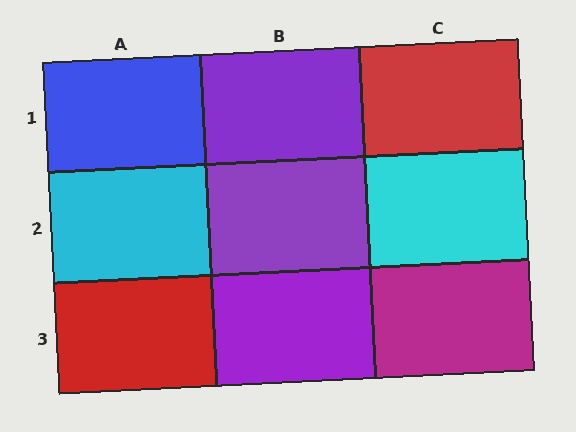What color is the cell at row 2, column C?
Cyan.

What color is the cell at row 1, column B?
Purple.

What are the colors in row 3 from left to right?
Red, purple, magenta.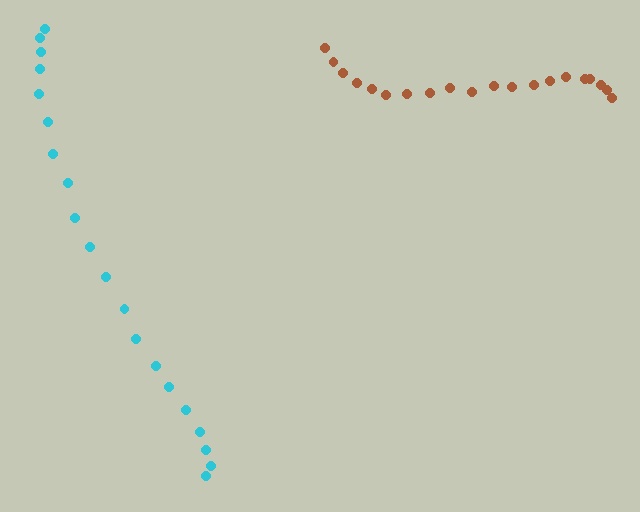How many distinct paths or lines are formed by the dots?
There are 2 distinct paths.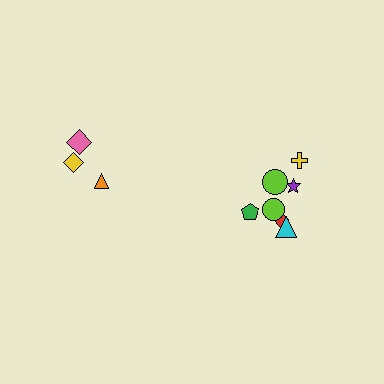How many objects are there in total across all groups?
There are 10 objects.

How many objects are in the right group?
There are 7 objects.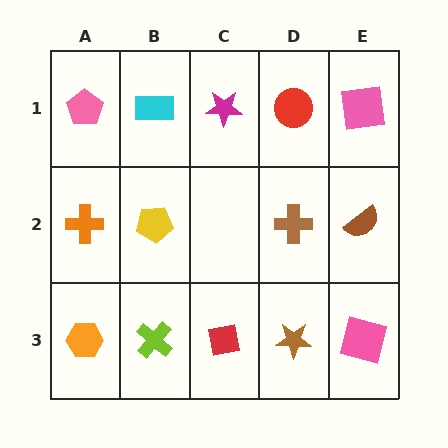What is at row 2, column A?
An orange cross.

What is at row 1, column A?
A pink pentagon.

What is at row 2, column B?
A yellow pentagon.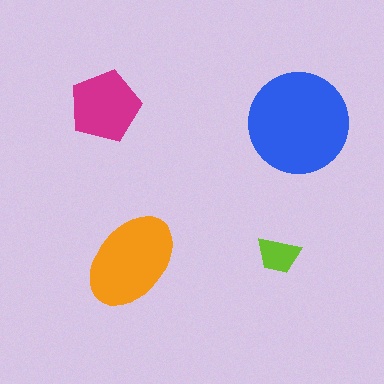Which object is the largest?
The blue circle.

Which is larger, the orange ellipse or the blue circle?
The blue circle.